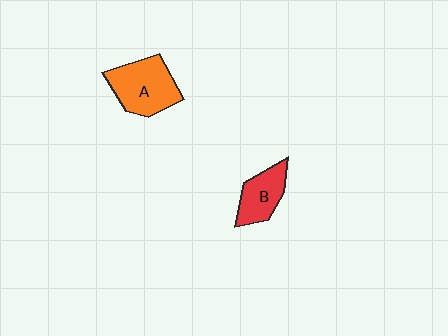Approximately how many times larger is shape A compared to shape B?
Approximately 1.5 times.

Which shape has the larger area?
Shape A (orange).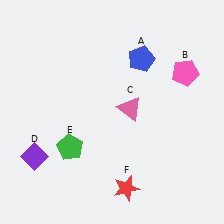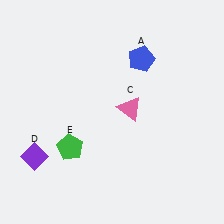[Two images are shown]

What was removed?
The pink pentagon (B), the red star (F) were removed in Image 2.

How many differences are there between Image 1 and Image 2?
There are 2 differences between the two images.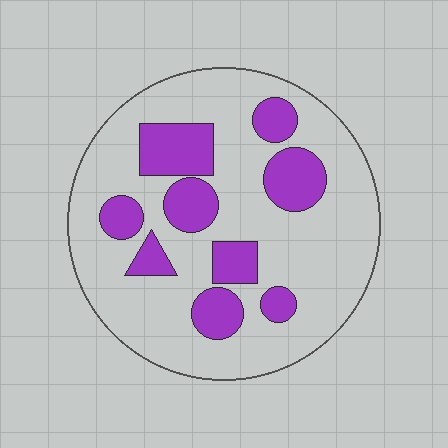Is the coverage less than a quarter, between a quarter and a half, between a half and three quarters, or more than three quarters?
Between a quarter and a half.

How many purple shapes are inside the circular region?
9.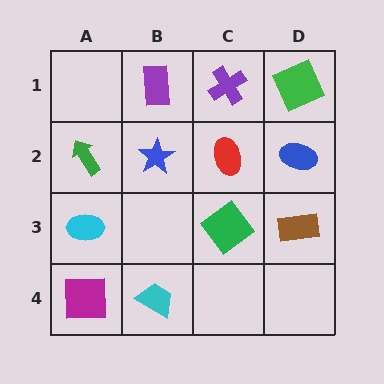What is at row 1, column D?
A green square.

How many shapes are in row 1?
3 shapes.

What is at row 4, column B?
A cyan trapezoid.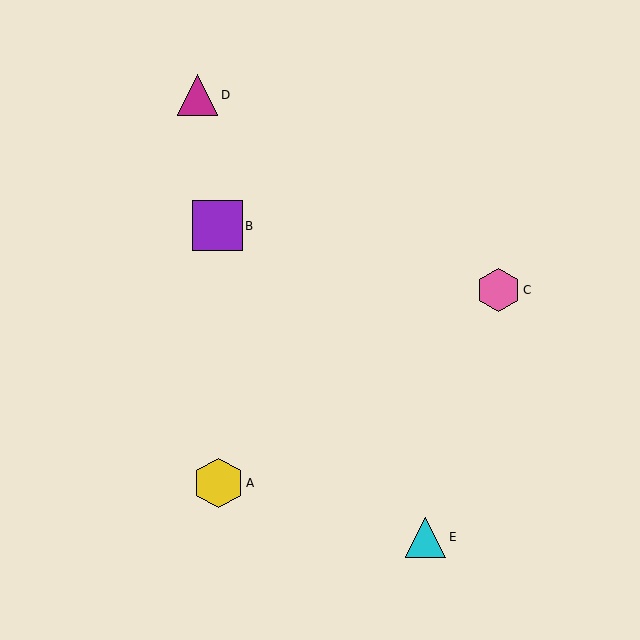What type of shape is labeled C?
Shape C is a pink hexagon.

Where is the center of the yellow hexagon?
The center of the yellow hexagon is at (219, 483).